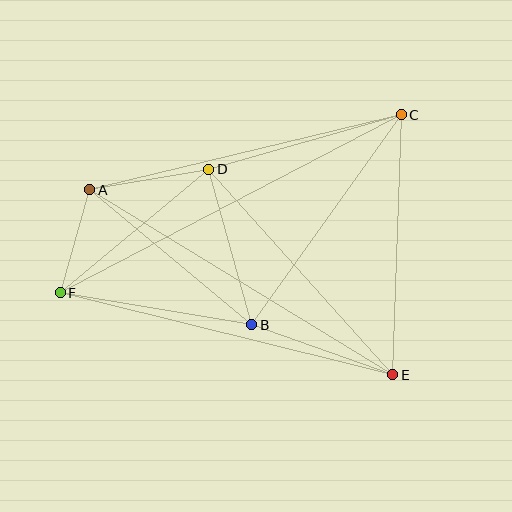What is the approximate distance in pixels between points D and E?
The distance between D and E is approximately 276 pixels.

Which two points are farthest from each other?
Points C and F are farthest from each other.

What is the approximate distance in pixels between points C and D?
The distance between C and D is approximately 200 pixels.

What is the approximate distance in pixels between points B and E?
The distance between B and E is approximately 150 pixels.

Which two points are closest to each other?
Points A and F are closest to each other.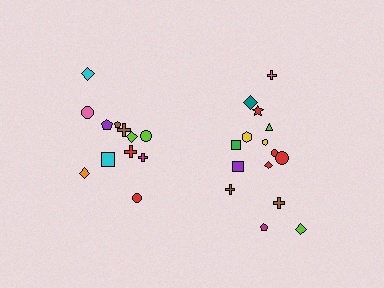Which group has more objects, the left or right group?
The right group.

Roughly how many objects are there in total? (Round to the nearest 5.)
Roughly 25 objects in total.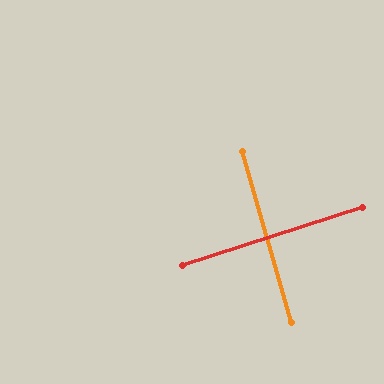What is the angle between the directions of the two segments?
Approximately 88 degrees.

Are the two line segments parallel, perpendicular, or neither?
Perpendicular — they meet at approximately 88°.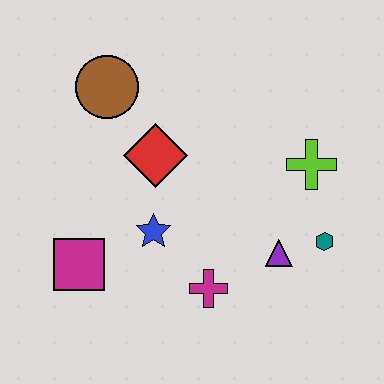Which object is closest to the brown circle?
The red diamond is closest to the brown circle.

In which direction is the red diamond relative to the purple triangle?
The red diamond is to the left of the purple triangle.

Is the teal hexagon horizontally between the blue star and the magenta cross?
No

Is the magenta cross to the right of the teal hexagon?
No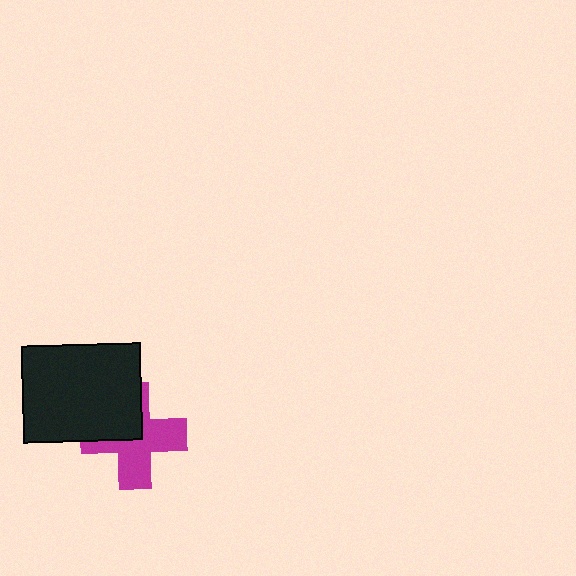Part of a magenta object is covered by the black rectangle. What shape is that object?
It is a cross.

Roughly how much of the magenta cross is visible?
About half of it is visible (roughly 61%).